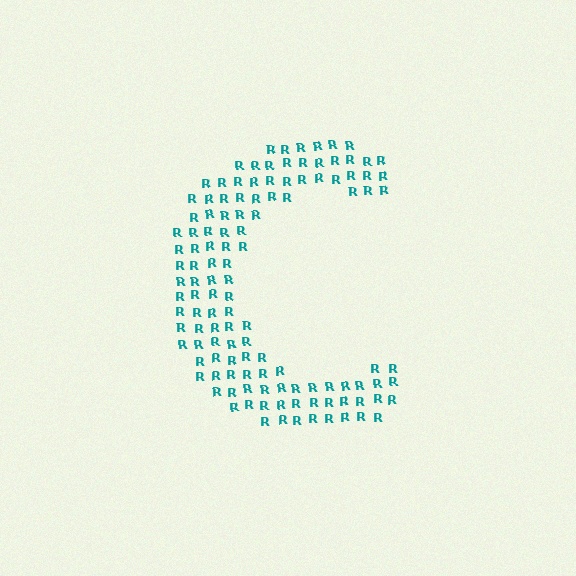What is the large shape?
The large shape is the letter C.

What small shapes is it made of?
It is made of small letter R's.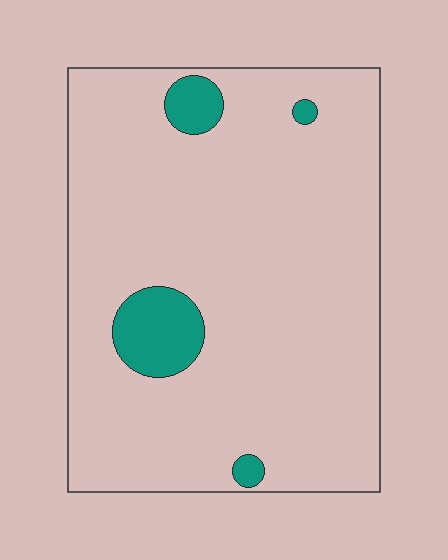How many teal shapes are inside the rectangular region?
4.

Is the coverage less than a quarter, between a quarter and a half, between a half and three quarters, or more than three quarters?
Less than a quarter.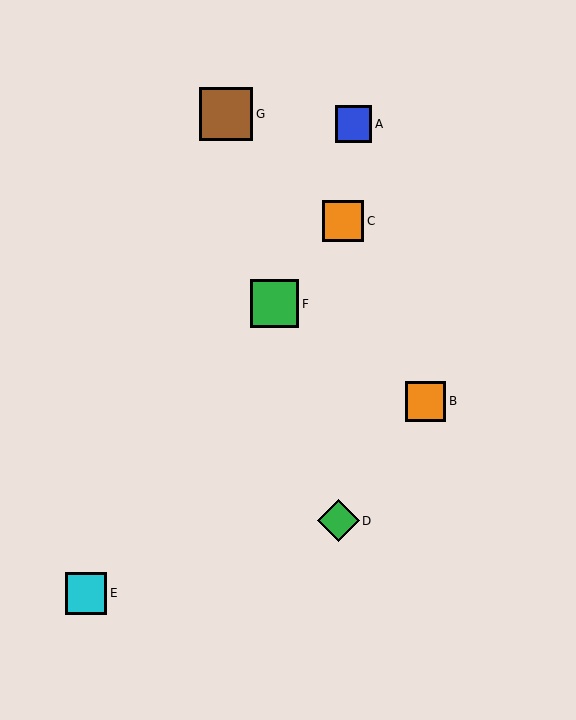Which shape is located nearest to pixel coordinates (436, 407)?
The orange square (labeled B) at (426, 401) is nearest to that location.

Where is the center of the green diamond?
The center of the green diamond is at (338, 521).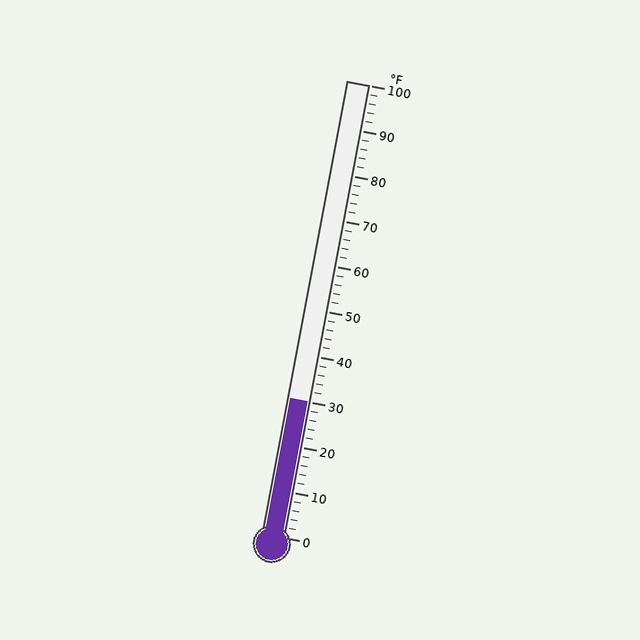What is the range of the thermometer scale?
The thermometer scale ranges from 0°F to 100°F.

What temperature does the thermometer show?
The thermometer shows approximately 30°F.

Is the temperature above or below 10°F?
The temperature is above 10°F.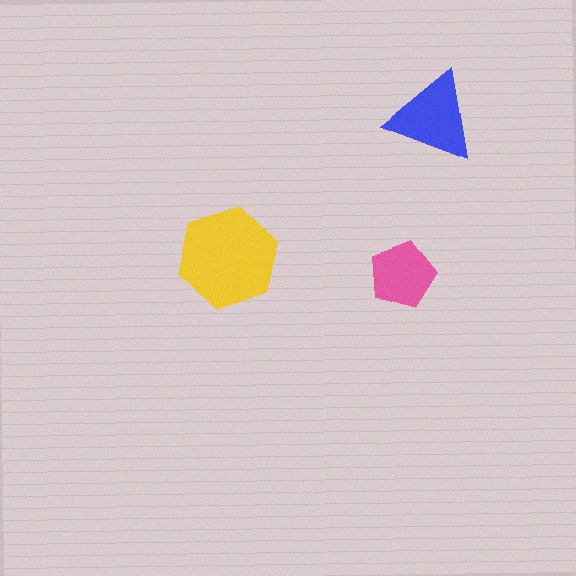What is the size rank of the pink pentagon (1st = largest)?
3rd.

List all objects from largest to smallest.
The yellow hexagon, the blue triangle, the pink pentagon.